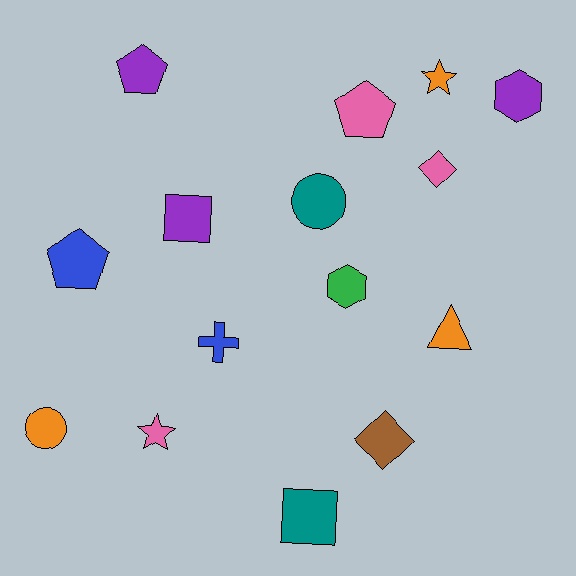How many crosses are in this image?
There is 1 cross.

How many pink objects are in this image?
There are 3 pink objects.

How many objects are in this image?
There are 15 objects.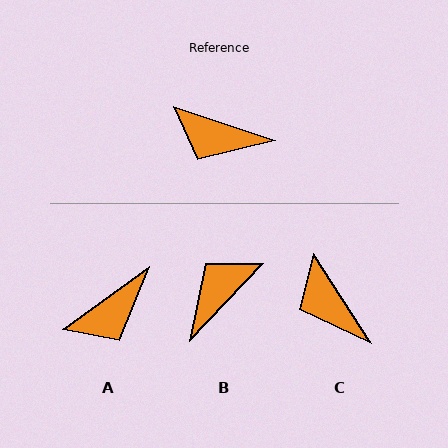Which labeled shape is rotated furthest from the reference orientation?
B, about 115 degrees away.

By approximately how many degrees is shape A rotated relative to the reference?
Approximately 55 degrees counter-clockwise.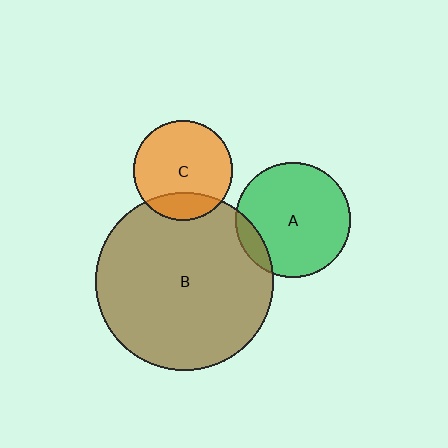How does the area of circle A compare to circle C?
Approximately 1.3 times.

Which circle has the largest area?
Circle B (brown).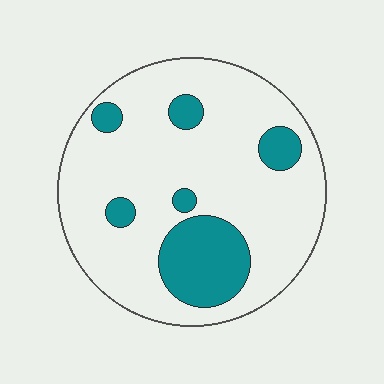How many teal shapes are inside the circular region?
6.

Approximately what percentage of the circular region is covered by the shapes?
Approximately 20%.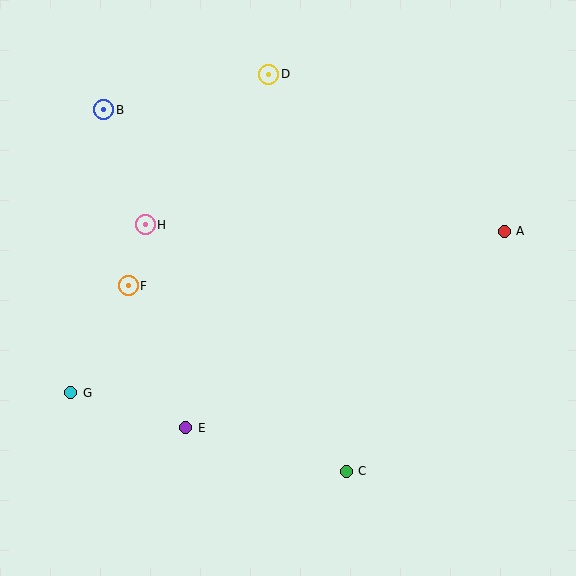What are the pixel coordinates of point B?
Point B is at (104, 110).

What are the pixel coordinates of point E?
Point E is at (186, 428).